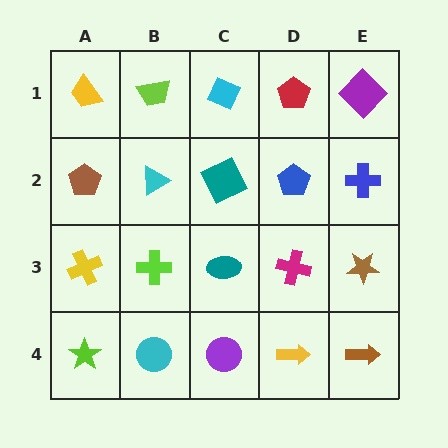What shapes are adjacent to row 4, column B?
A lime cross (row 3, column B), a lime star (row 4, column A), a purple circle (row 4, column C).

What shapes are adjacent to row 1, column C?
A teal square (row 2, column C), a lime trapezoid (row 1, column B), a red pentagon (row 1, column D).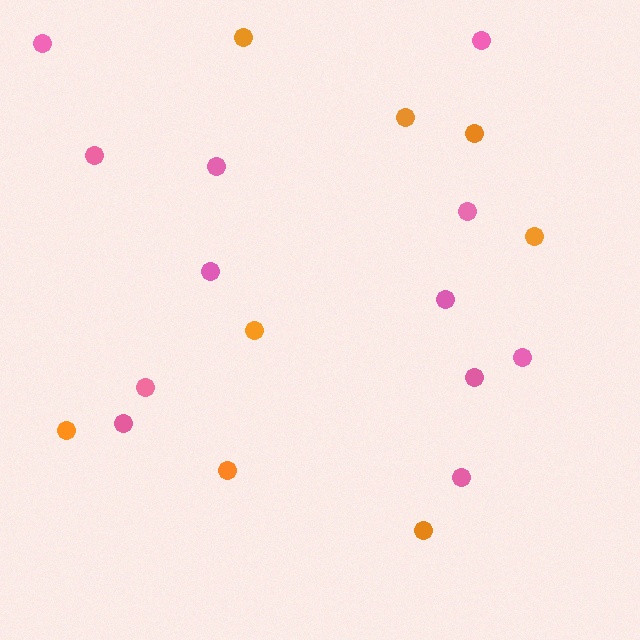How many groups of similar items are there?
There are 2 groups: one group of orange circles (8) and one group of pink circles (12).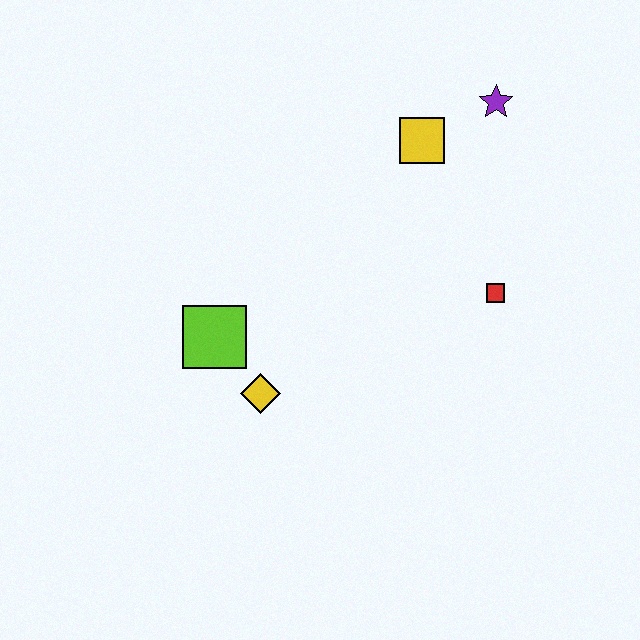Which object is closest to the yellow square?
The purple star is closest to the yellow square.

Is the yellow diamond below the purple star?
Yes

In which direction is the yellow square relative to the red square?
The yellow square is above the red square.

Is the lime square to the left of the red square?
Yes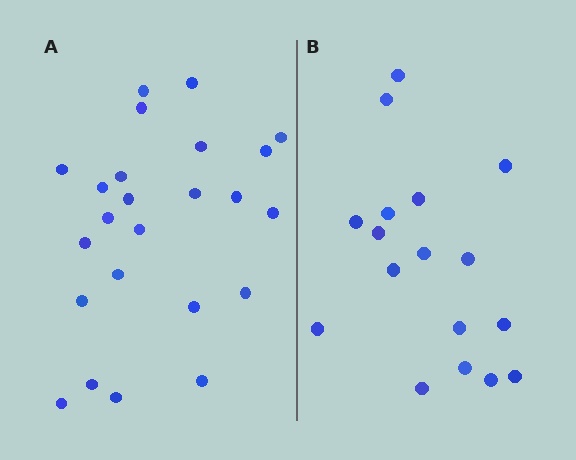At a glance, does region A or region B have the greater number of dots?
Region A (the left region) has more dots.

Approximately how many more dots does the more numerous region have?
Region A has roughly 8 or so more dots than region B.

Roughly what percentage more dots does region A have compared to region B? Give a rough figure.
About 40% more.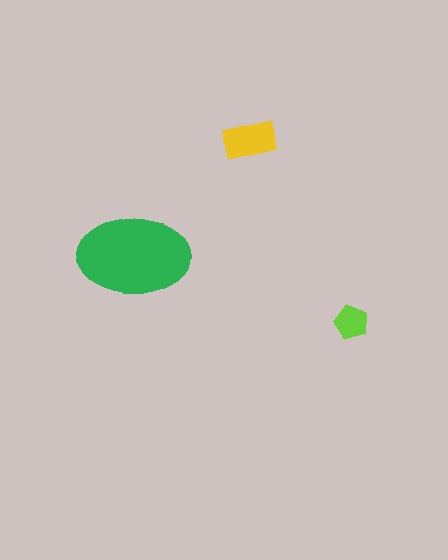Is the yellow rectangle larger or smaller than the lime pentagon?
Larger.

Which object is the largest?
The green ellipse.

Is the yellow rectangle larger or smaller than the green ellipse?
Smaller.